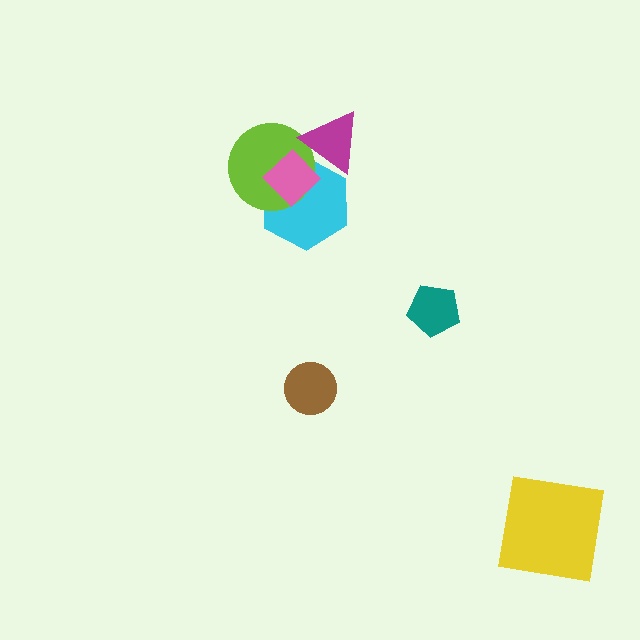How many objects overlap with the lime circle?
3 objects overlap with the lime circle.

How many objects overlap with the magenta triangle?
3 objects overlap with the magenta triangle.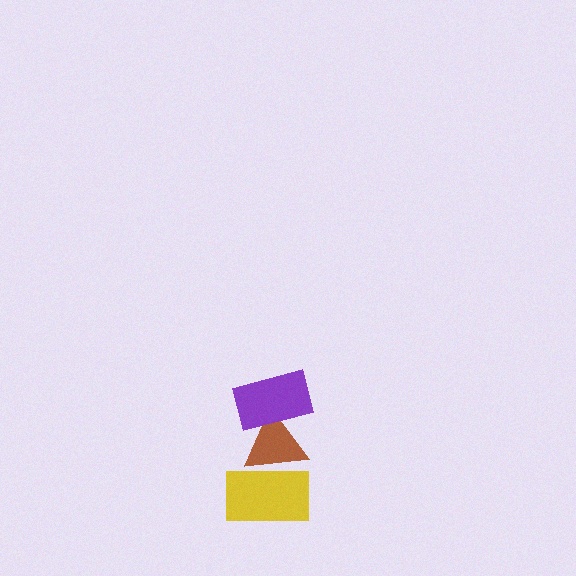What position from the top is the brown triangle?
The brown triangle is 2nd from the top.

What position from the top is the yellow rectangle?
The yellow rectangle is 3rd from the top.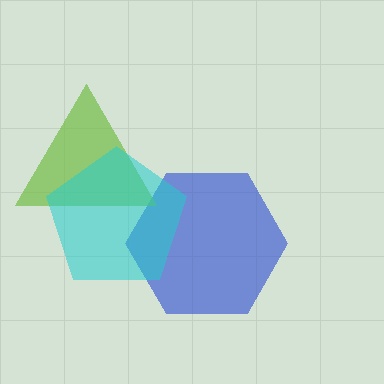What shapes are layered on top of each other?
The layered shapes are: a blue hexagon, a lime triangle, a cyan pentagon.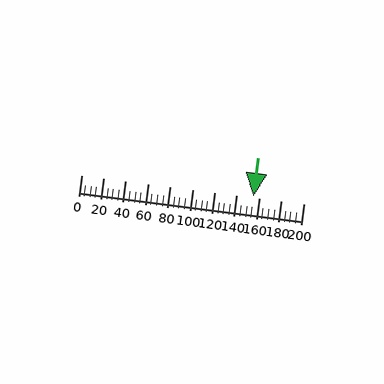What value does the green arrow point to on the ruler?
The green arrow points to approximately 155.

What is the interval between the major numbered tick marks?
The major tick marks are spaced 20 units apart.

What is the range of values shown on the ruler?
The ruler shows values from 0 to 200.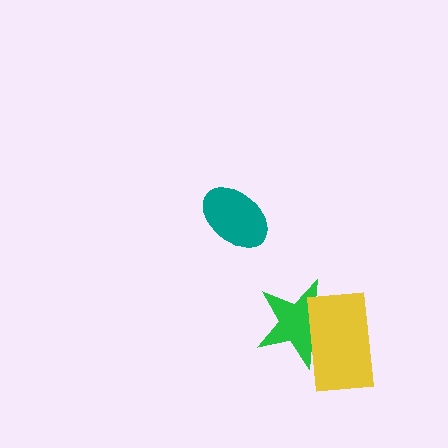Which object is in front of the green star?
The yellow rectangle is in front of the green star.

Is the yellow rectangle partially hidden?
No, no other shape covers it.